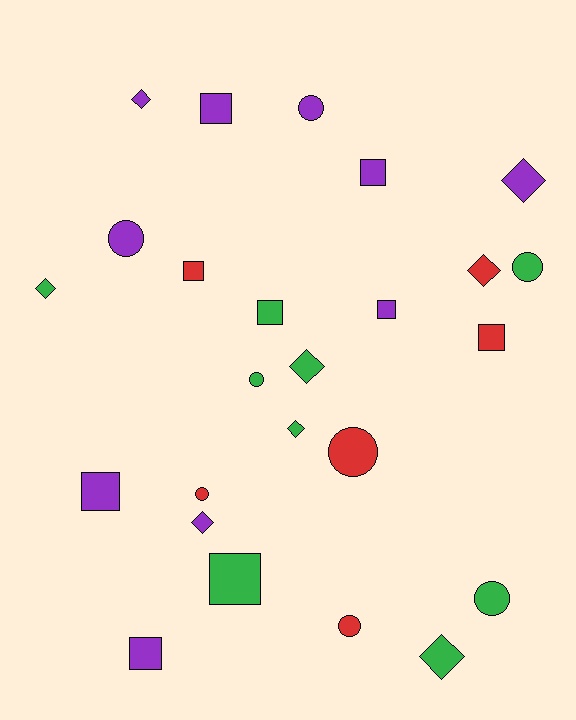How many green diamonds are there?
There are 4 green diamonds.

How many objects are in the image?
There are 25 objects.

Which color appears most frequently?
Purple, with 10 objects.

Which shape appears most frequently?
Square, with 9 objects.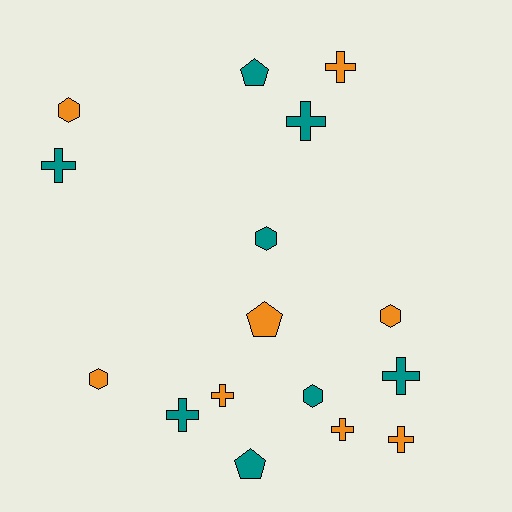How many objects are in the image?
There are 16 objects.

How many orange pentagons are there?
There is 1 orange pentagon.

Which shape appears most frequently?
Cross, with 8 objects.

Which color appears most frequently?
Teal, with 8 objects.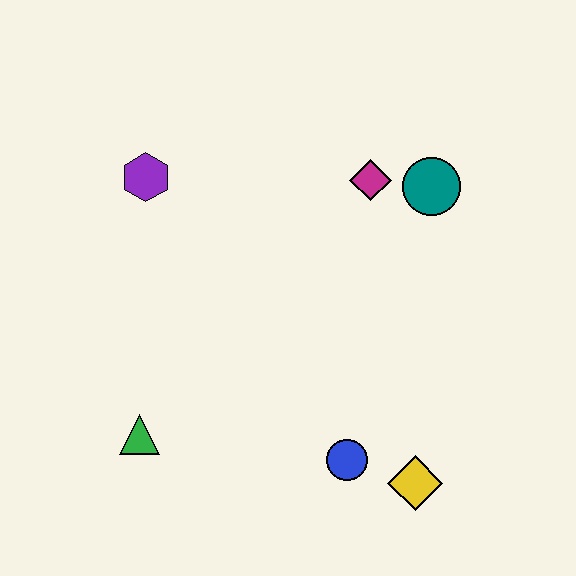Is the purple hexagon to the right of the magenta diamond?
No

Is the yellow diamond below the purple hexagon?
Yes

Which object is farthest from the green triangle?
The teal circle is farthest from the green triangle.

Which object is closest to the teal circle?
The magenta diamond is closest to the teal circle.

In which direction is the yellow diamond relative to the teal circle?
The yellow diamond is below the teal circle.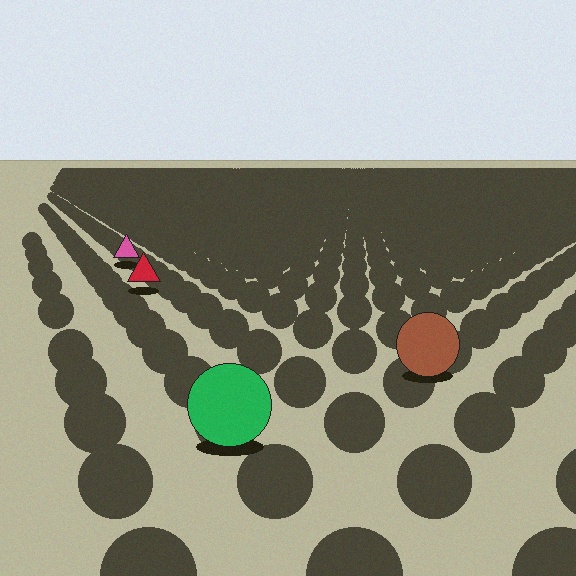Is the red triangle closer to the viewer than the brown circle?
No. The brown circle is closer — you can tell from the texture gradient: the ground texture is coarser near it.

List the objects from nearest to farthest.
From nearest to farthest: the green circle, the brown circle, the red triangle, the pink triangle.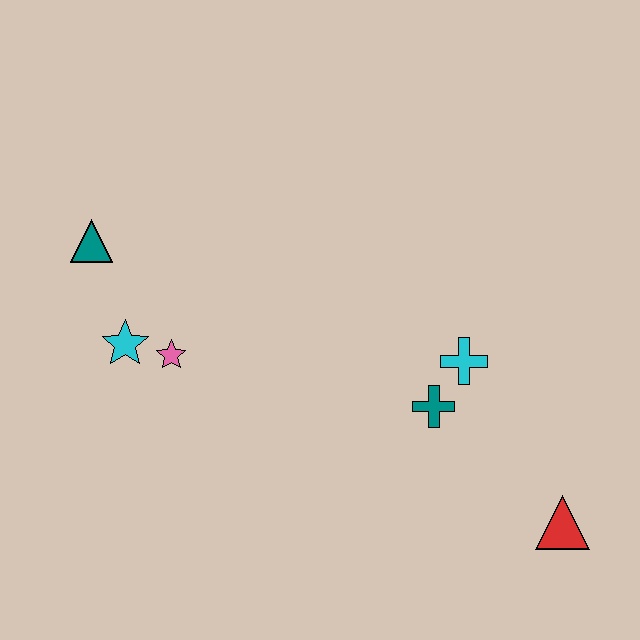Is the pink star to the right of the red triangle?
No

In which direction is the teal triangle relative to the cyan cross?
The teal triangle is to the left of the cyan cross.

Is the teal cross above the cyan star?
No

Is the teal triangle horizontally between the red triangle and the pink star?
No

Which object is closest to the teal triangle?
The cyan star is closest to the teal triangle.